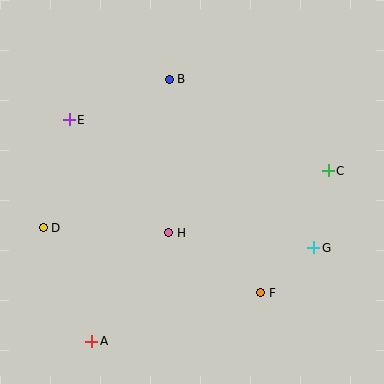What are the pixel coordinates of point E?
Point E is at (69, 120).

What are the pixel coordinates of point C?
Point C is at (328, 171).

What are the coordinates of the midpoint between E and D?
The midpoint between E and D is at (56, 174).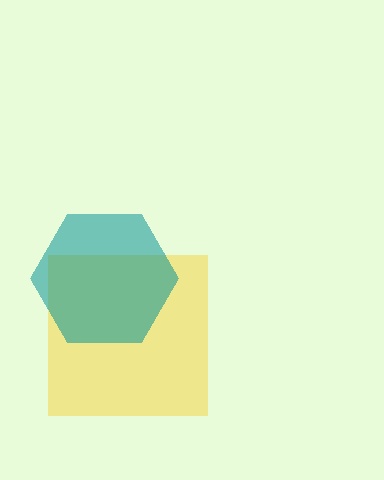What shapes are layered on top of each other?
The layered shapes are: a yellow square, a teal hexagon.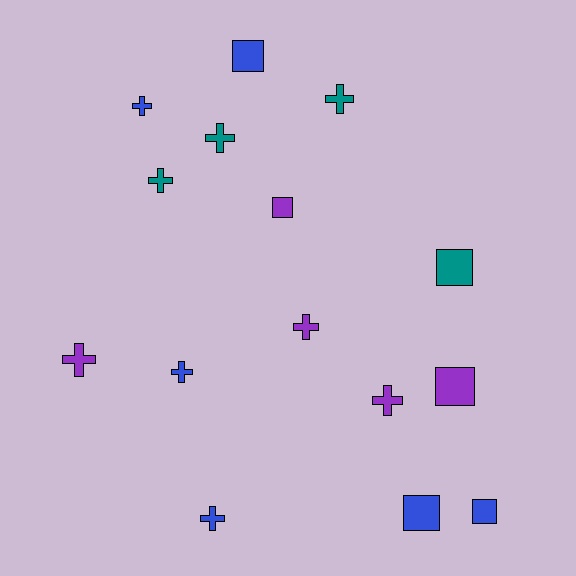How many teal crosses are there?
There are 3 teal crosses.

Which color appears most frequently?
Blue, with 6 objects.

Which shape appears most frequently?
Cross, with 9 objects.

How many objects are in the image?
There are 15 objects.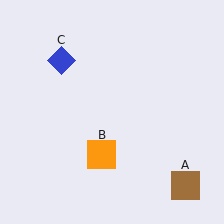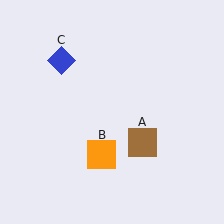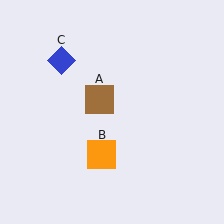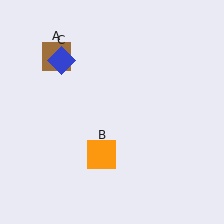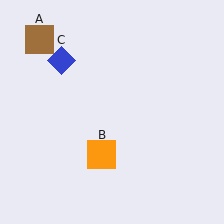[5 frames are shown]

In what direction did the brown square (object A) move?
The brown square (object A) moved up and to the left.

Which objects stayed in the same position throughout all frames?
Orange square (object B) and blue diamond (object C) remained stationary.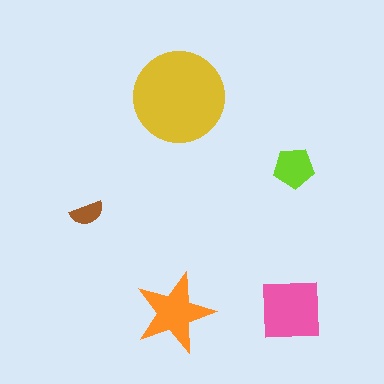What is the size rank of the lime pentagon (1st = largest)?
4th.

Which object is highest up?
The yellow circle is topmost.